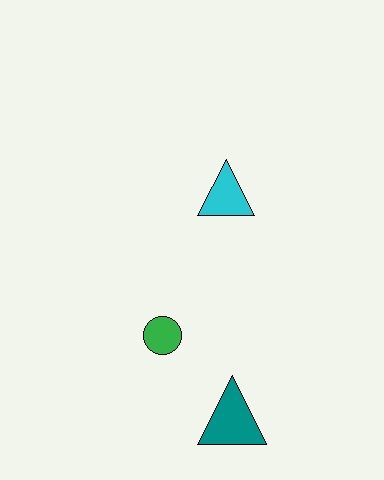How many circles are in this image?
There is 1 circle.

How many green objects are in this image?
There is 1 green object.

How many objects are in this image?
There are 3 objects.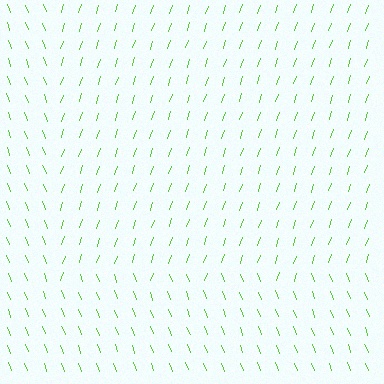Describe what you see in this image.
The image is filled with small lime line segments. A rectangle region in the image has lines oriented differently from the surrounding lines, creating a visible texture boundary.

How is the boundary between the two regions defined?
The boundary is defined purely by a change in line orientation (approximately 39 degrees difference). All lines are the same color and thickness.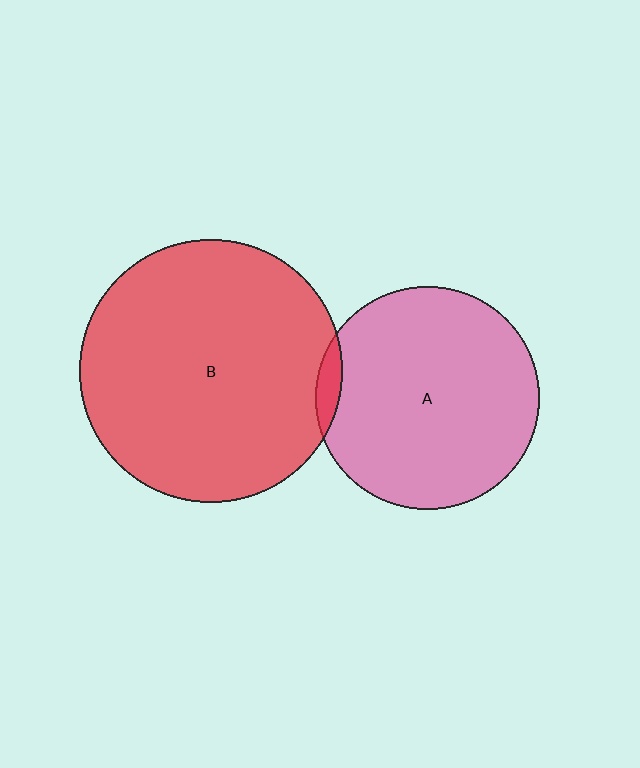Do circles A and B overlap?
Yes.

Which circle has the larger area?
Circle B (red).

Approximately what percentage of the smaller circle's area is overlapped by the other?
Approximately 5%.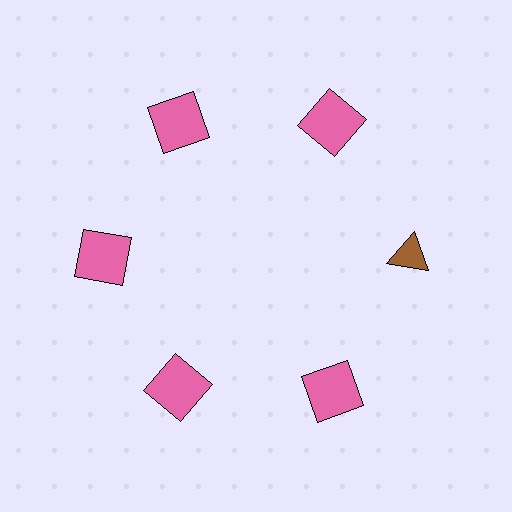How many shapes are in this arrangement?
There are 6 shapes arranged in a ring pattern.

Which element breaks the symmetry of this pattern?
The brown triangle at roughly the 3 o'clock position breaks the symmetry. All other shapes are pink squares.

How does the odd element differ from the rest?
It differs in both color (brown instead of pink) and shape (triangle instead of square).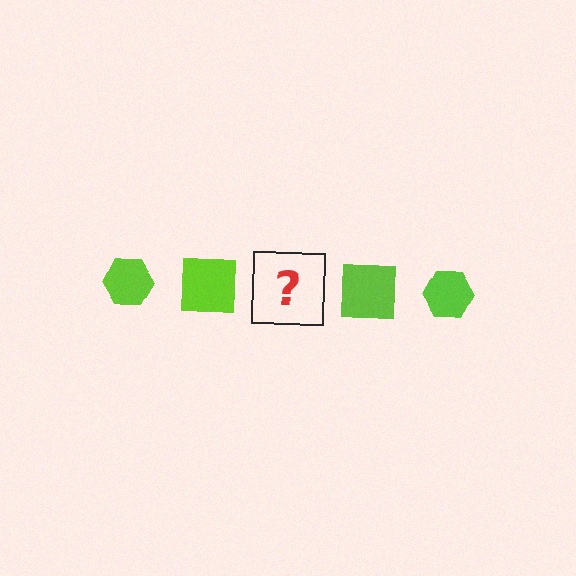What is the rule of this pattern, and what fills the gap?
The rule is that the pattern cycles through hexagon, square shapes in lime. The gap should be filled with a lime hexagon.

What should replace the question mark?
The question mark should be replaced with a lime hexagon.